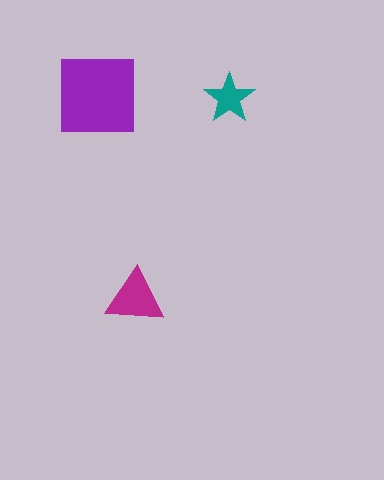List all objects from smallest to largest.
The teal star, the magenta triangle, the purple square.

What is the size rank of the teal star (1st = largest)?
3rd.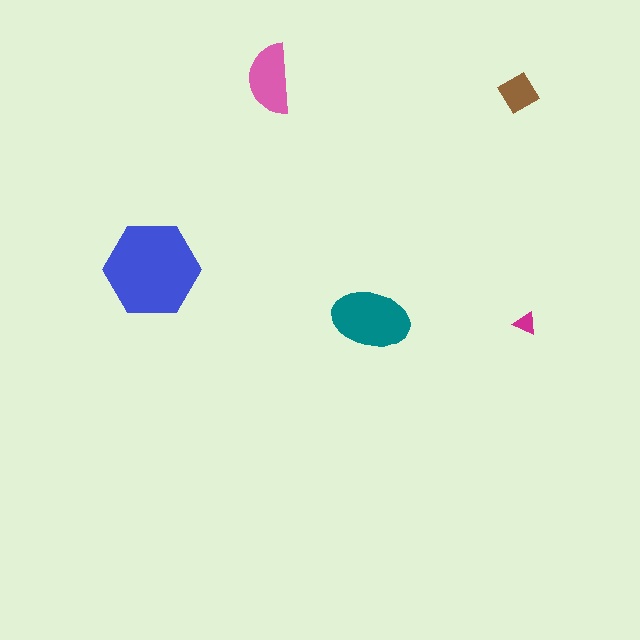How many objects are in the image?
There are 5 objects in the image.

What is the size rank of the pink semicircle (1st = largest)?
3rd.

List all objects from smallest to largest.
The magenta triangle, the brown diamond, the pink semicircle, the teal ellipse, the blue hexagon.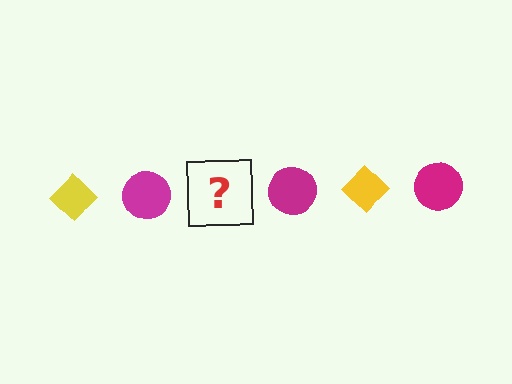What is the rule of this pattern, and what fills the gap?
The rule is that the pattern alternates between yellow diamond and magenta circle. The gap should be filled with a yellow diamond.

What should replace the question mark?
The question mark should be replaced with a yellow diamond.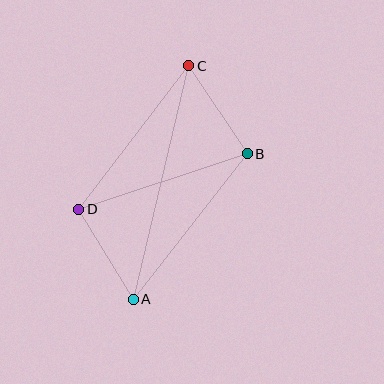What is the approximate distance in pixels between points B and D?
The distance between B and D is approximately 177 pixels.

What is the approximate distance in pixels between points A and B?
The distance between A and B is approximately 185 pixels.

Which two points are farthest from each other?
Points A and C are farthest from each other.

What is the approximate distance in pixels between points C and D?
The distance between C and D is approximately 181 pixels.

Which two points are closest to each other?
Points B and C are closest to each other.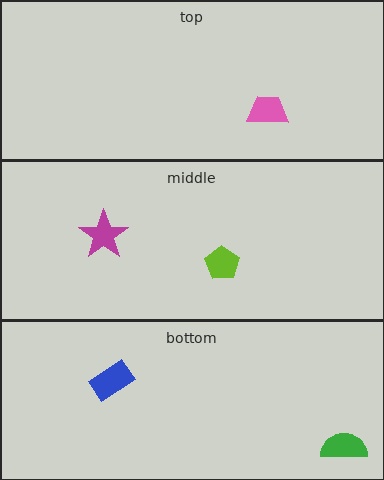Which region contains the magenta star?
The middle region.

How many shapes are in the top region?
1.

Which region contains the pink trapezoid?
The top region.